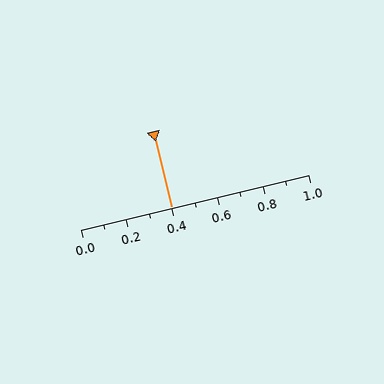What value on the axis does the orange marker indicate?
The marker indicates approximately 0.4.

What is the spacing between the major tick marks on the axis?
The major ticks are spaced 0.2 apart.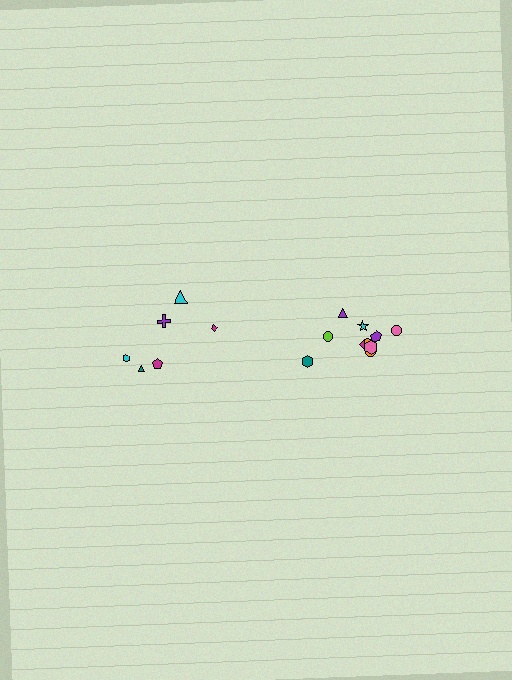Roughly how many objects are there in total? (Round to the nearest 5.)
Roughly 15 objects in total.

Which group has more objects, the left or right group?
The right group.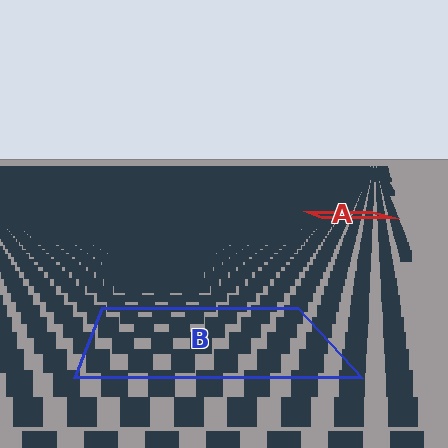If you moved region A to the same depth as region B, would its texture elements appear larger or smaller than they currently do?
They would appear larger. At a closer depth, the same texture elements are projected at a bigger on-screen size.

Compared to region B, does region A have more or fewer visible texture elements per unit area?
Region A has more texture elements per unit area — they are packed more densely because it is farther away.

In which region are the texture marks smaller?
The texture marks are smaller in region A, because it is farther away.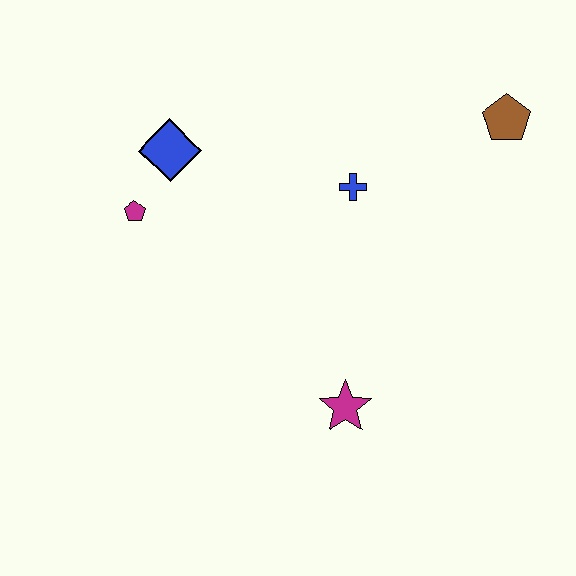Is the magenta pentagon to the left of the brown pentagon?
Yes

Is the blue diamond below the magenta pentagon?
No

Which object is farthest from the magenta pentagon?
The brown pentagon is farthest from the magenta pentagon.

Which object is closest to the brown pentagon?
The blue cross is closest to the brown pentagon.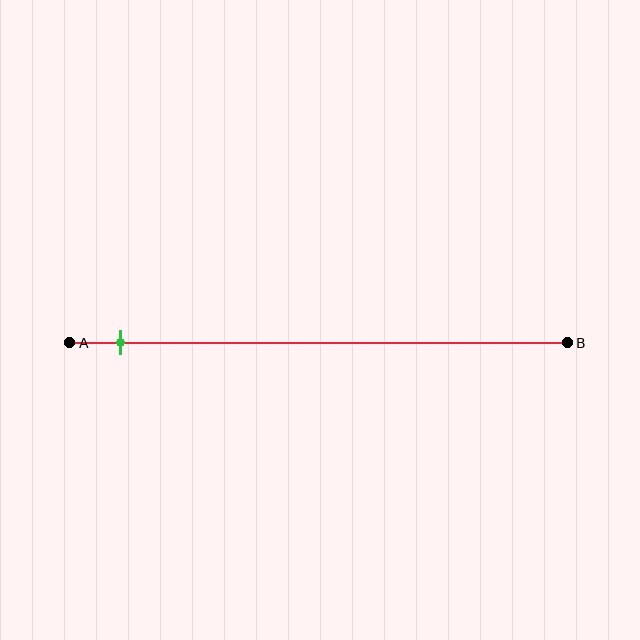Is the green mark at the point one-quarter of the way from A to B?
No, the mark is at about 10% from A, not at the 25% one-quarter point.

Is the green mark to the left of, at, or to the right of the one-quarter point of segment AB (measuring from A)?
The green mark is to the left of the one-quarter point of segment AB.